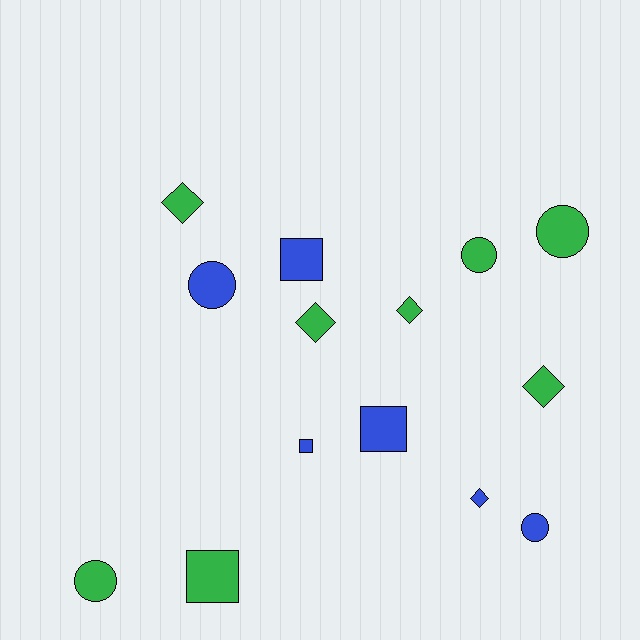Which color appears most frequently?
Green, with 8 objects.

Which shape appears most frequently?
Diamond, with 5 objects.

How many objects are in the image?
There are 14 objects.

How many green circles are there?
There are 3 green circles.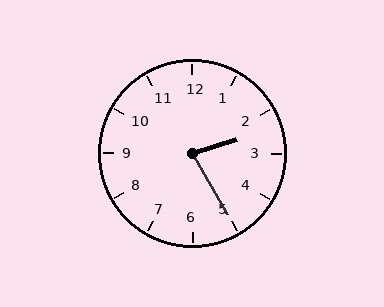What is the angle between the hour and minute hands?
Approximately 78 degrees.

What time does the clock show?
2:25.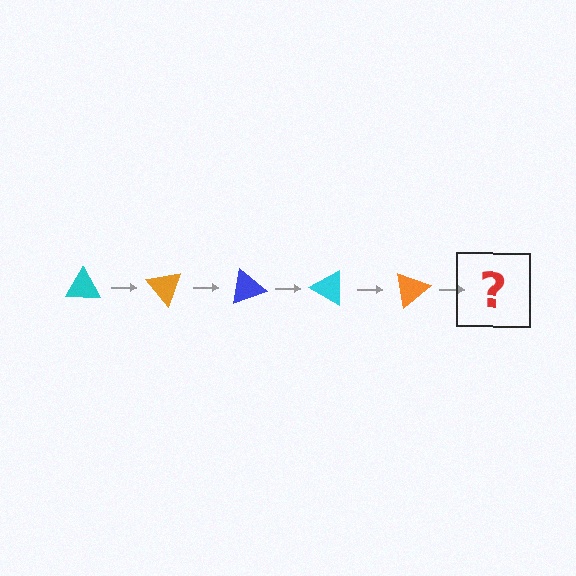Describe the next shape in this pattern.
It should be a blue triangle, rotated 250 degrees from the start.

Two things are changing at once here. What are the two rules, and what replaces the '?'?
The two rules are that it rotates 50 degrees each step and the color cycles through cyan, orange, and blue. The '?' should be a blue triangle, rotated 250 degrees from the start.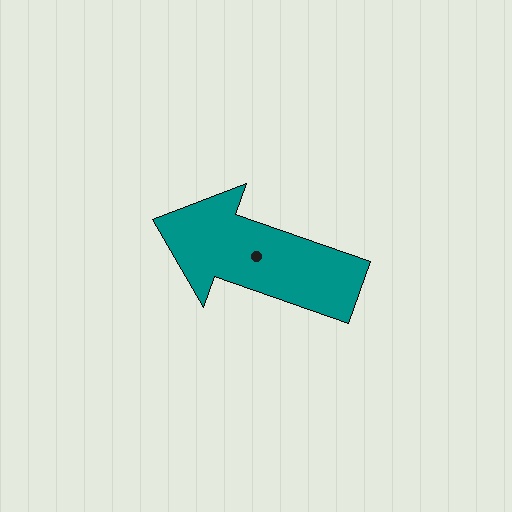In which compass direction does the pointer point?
West.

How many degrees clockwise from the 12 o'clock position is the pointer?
Approximately 289 degrees.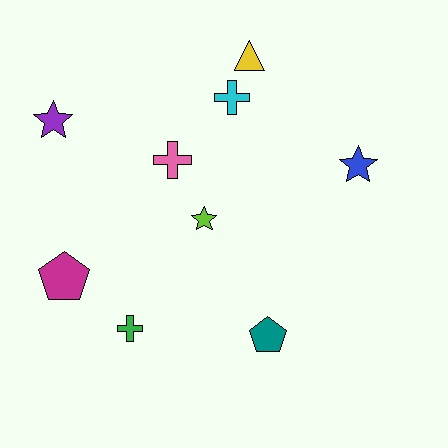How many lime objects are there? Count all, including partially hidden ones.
There is 1 lime object.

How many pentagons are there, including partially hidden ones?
There are 2 pentagons.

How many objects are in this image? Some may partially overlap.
There are 9 objects.